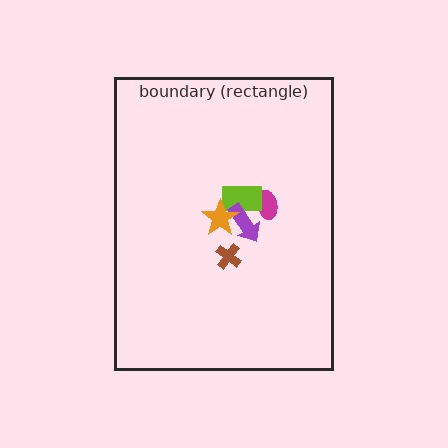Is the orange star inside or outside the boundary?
Inside.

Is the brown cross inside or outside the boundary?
Inside.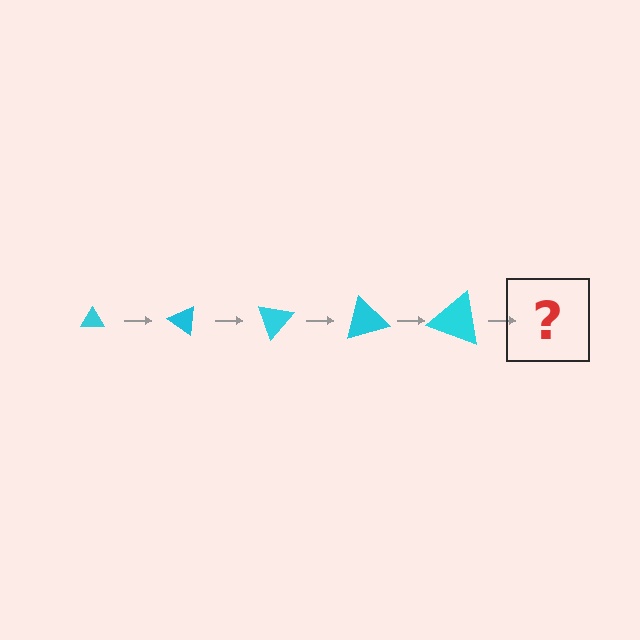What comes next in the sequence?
The next element should be a triangle, larger than the previous one and rotated 175 degrees from the start.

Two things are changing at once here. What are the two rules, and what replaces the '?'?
The two rules are that the triangle grows larger each step and it rotates 35 degrees each step. The '?' should be a triangle, larger than the previous one and rotated 175 degrees from the start.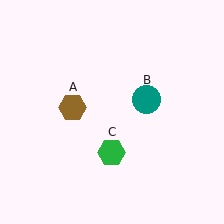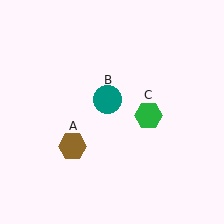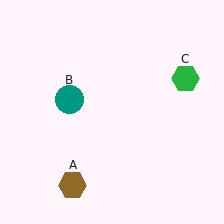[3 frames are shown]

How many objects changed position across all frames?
3 objects changed position: brown hexagon (object A), teal circle (object B), green hexagon (object C).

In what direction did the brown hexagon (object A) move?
The brown hexagon (object A) moved down.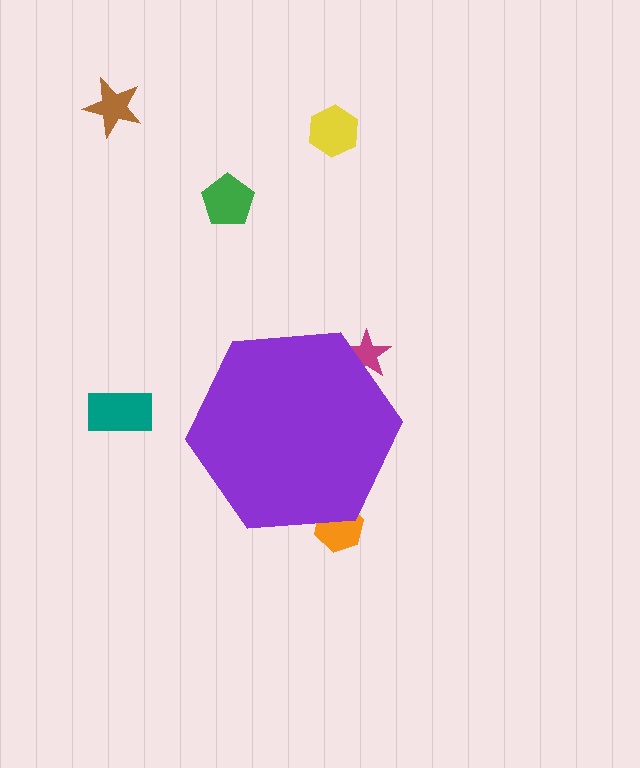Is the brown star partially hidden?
No, the brown star is fully visible.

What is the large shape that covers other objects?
A purple hexagon.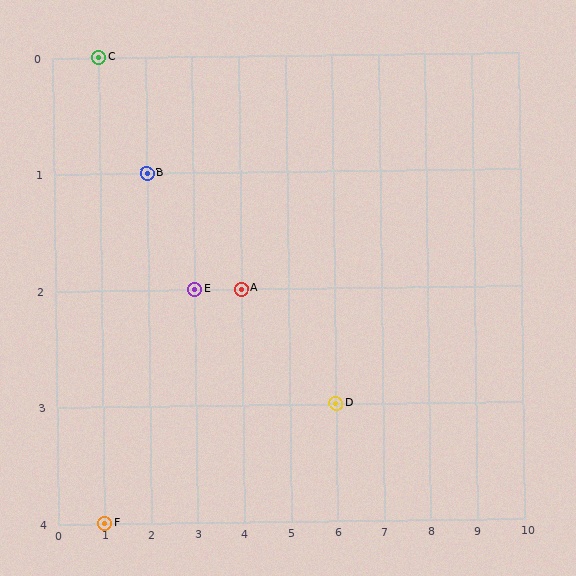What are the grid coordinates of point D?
Point D is at grid coordinates (6, 3).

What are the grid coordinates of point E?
Point E is at grid coordinates (3, 2).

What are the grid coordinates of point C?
Point C is at grid coordinates (1, 0).